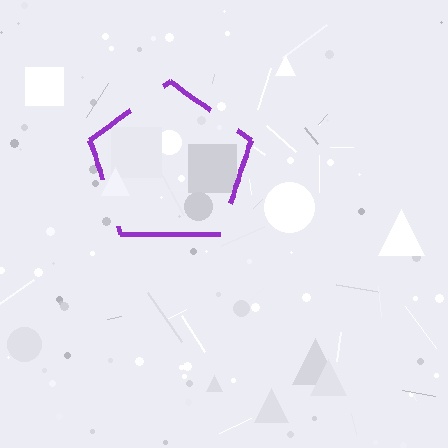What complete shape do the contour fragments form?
The contour fragments form a pentagon.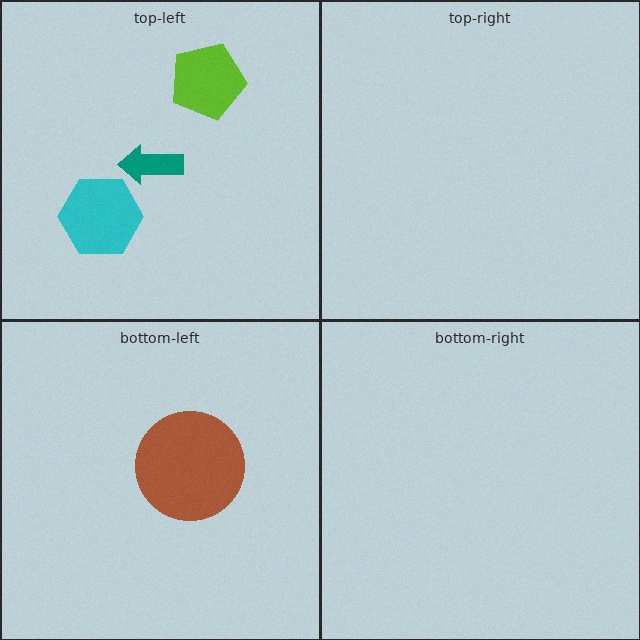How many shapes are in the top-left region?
3.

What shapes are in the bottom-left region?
The brown circle.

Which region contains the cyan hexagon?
The top-left region.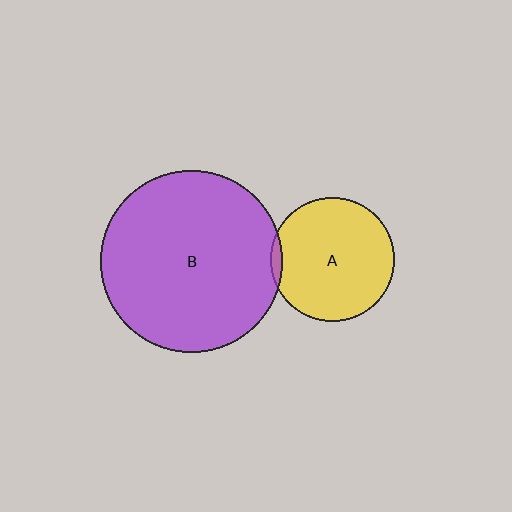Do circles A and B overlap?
Yes.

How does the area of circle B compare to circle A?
Approximately 2.2 times.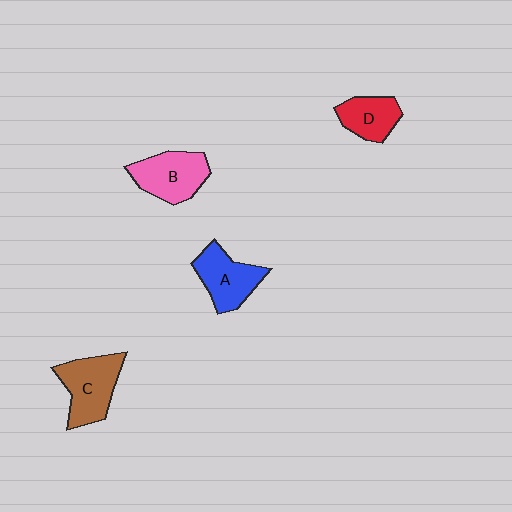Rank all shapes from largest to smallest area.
From largest to smallest: C (brown), B (pink), A (blue), D (red).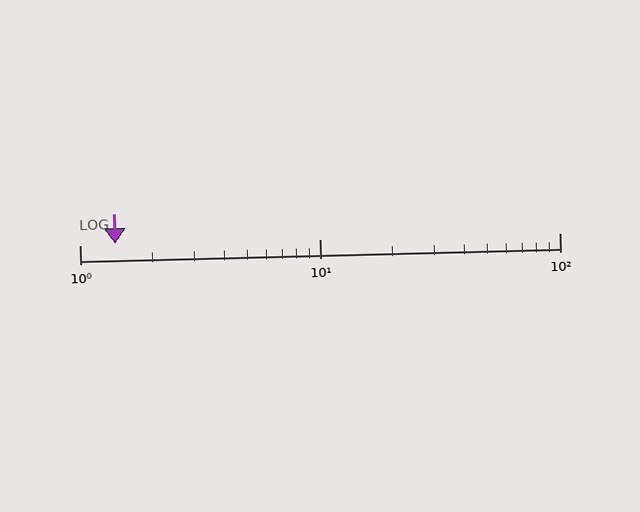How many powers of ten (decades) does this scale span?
The scale spans 2 decades, from 1 to 100.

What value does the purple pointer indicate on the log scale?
The pointer indicates approximately 1.4.